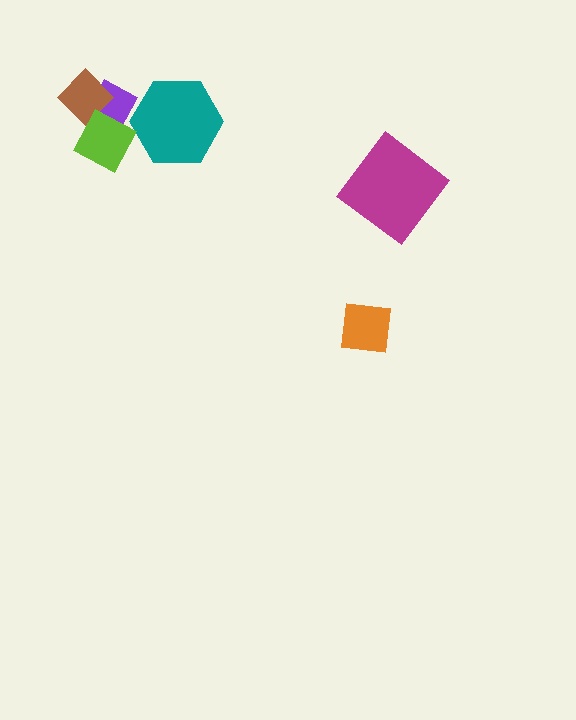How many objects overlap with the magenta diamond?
0 objects overlap with the magenta diamond.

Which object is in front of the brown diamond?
The lime diamond is in front of the brown diamond.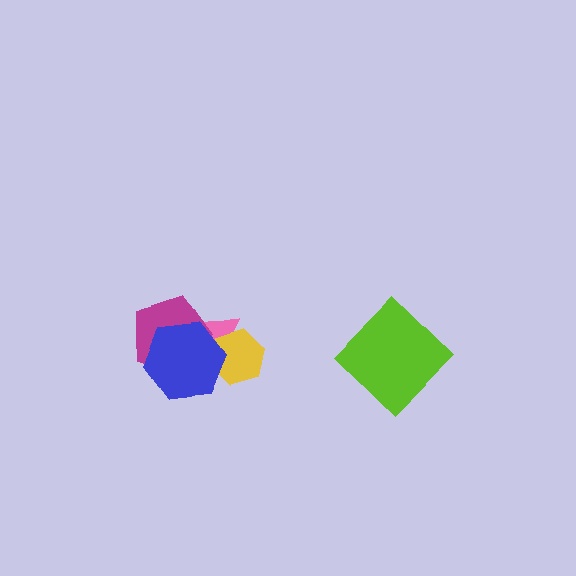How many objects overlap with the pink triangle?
3 objects overlap with the pink triangle.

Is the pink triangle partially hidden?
Yes, it is partially covered by another shape.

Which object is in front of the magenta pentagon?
The blue hexagon is in front of the magenta pentagon.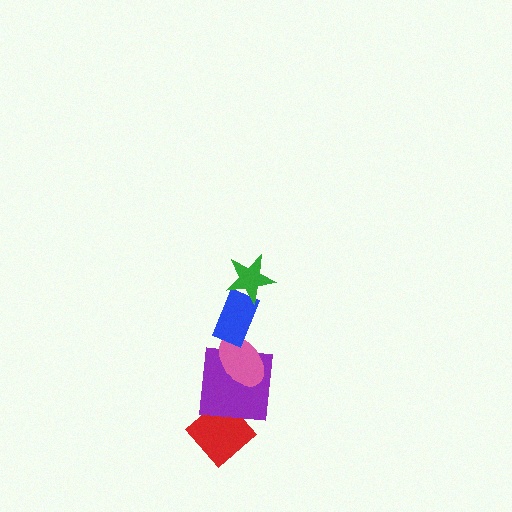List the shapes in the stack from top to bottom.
From top to bottom: the green star, the blue rectangle, the pink ellipse, the purple square, the red diamond.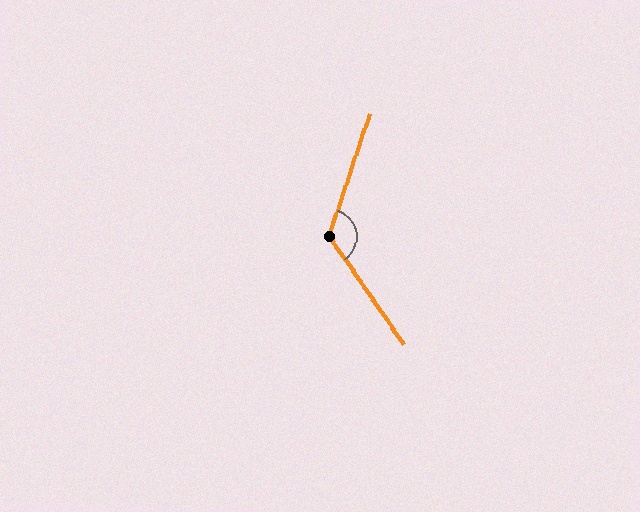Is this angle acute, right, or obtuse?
It is obtuse.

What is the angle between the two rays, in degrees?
Approximately 127 degrees.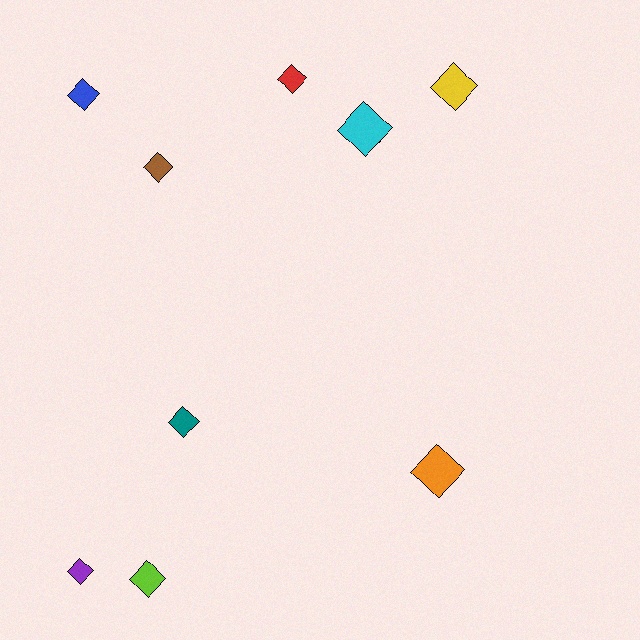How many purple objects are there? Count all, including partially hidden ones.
There is 1 purple object.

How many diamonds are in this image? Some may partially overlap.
There are 9 diamonds.